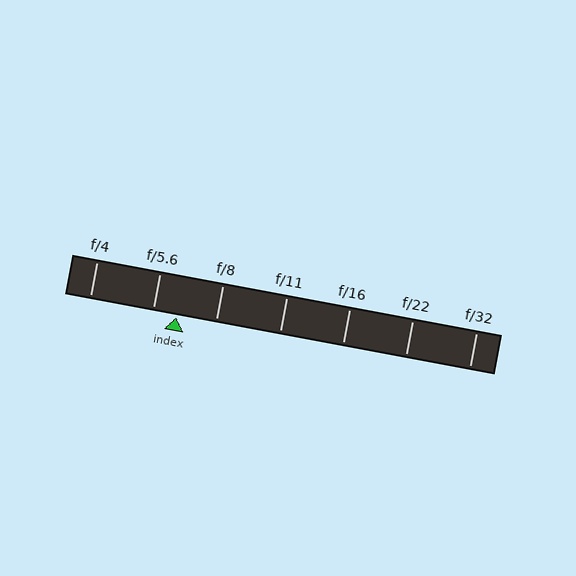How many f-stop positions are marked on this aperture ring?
There are 7 f-stop positions marked.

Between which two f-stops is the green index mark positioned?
The index mark is between f/5.6 and f/8.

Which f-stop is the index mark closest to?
The index mark is closest to f/5.6.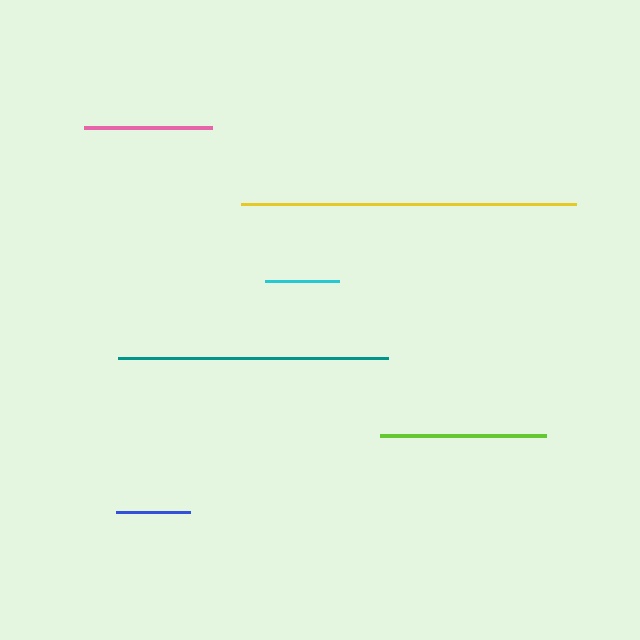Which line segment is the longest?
The yellow line is the longest at approximately 336 pixels.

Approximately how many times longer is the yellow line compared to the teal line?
The yellow line is approximately 1.2 times the length of the teal line.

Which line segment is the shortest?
The blue line is the shortest at approximately 73 pixels.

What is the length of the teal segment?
The teal segment is approximately 271 pixels long.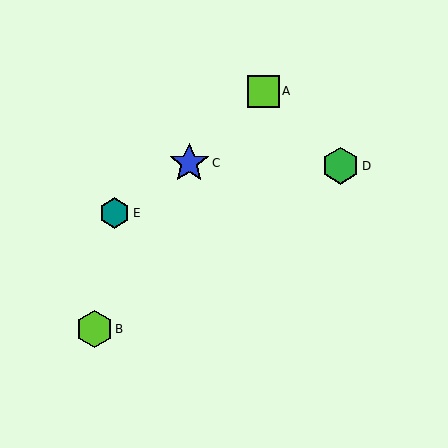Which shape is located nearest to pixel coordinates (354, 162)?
The green hexagon (labeled D) at (340, 166) is nearest to that location.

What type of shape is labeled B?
Shape B is a lime hexagon.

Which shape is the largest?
The blue star (labeled C) is the largest.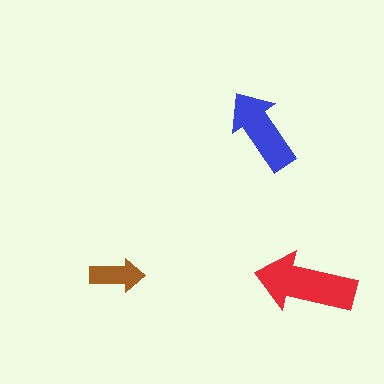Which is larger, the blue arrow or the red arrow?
The red one.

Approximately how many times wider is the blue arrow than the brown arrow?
About 1.5 times wider.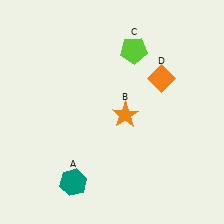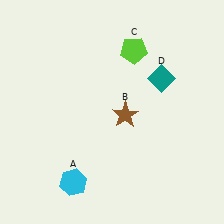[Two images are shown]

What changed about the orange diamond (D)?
In Image 1, D is orange. In Image 2, it changed to teal.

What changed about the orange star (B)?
In Image 1, B is orange. In Image 2, it changed to brown.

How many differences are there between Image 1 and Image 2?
There are 3 differences between the two images.